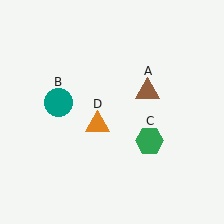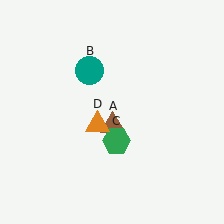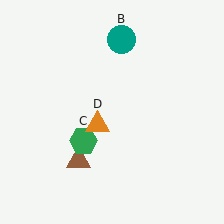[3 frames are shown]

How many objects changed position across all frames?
3 objects changed position: brown triangle (object A), teal circle (object B), green hexagon (object C).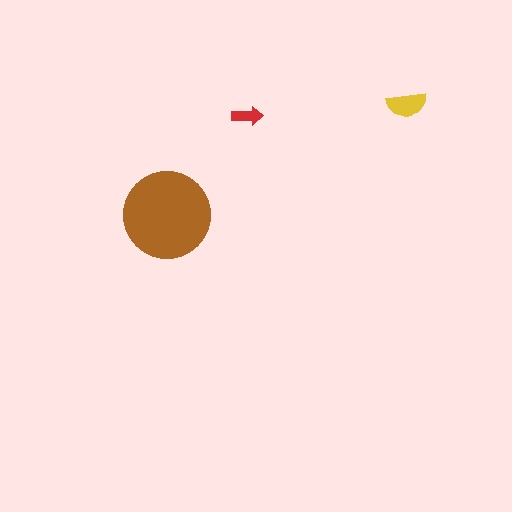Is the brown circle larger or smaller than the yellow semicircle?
Larger.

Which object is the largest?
The brown circle.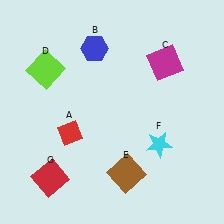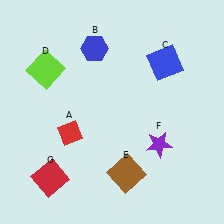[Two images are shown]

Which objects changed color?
C changed from magenta to blue. F changed from cyan to purple.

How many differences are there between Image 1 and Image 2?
There are 2 differences between the two images.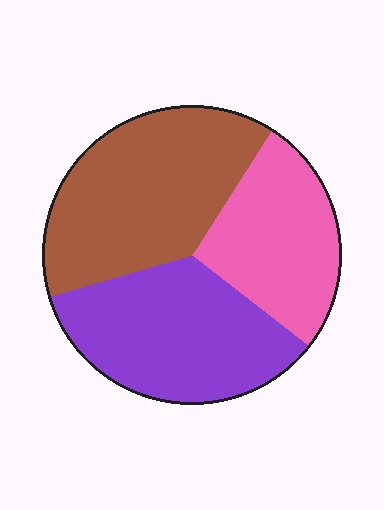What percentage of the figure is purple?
Purple covers about 35% of the figure.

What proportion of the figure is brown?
Brown covers 39% of the figure.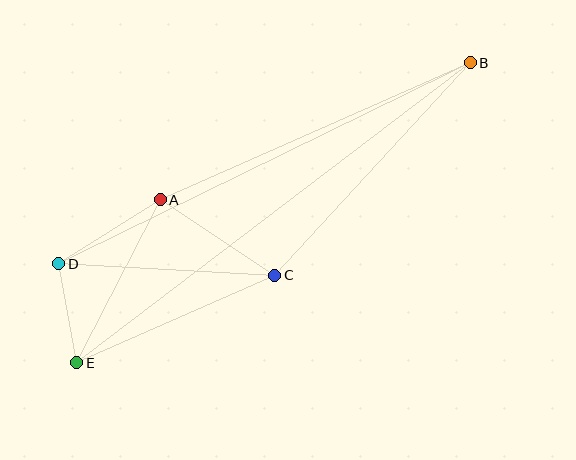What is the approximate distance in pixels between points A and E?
The distance between A and E is approximately 183 pixels.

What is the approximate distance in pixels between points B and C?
The distance between B and C is approximately 289 pixels.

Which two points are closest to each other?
Points D and E are closest to each other.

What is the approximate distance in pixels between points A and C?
The distance between A and C is approximately 137 pixels.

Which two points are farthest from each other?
Points B and E are farthest from each other.